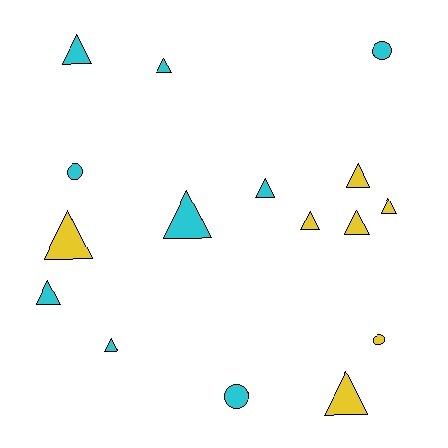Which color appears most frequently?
Cyan, with 9 objects.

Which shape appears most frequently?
Triangle, with 12 objects.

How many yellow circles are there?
There is 1 yellow circle.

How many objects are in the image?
There are 16 objects.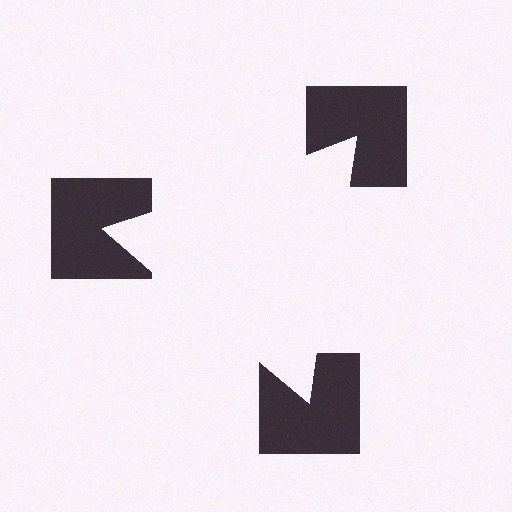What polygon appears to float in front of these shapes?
An illusory triangle — its edges are inferred from the aligned wedge cuts in the notched squares, not physically drawn.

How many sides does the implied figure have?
3 sides.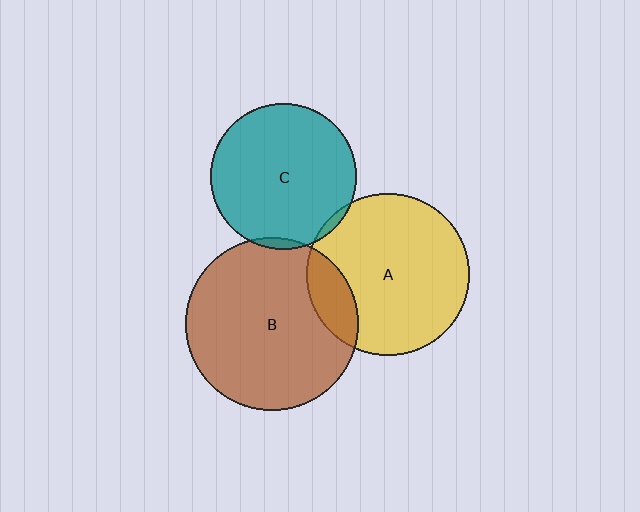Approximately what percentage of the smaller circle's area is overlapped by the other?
Approximately 15%.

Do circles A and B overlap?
Yes.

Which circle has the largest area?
Circle B (brown).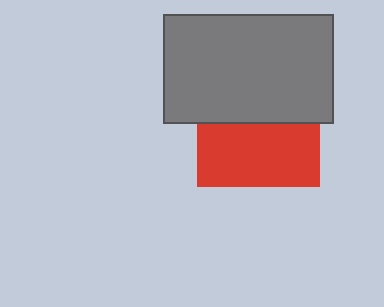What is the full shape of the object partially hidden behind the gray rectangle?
The partially hidden object is a red square.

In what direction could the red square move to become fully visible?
The red square could move down. That would shift it out from behind the gray rectangle entirely.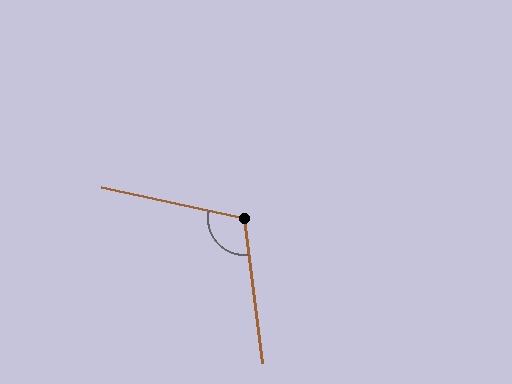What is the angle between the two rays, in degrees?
Approximately 109 degrees.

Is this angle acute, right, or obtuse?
It is obtuse.